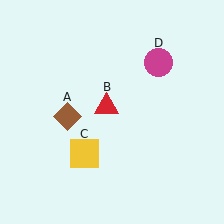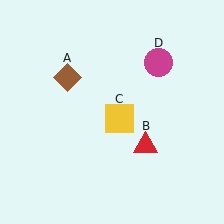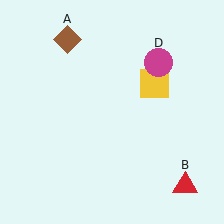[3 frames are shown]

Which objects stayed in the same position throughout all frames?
Magenta circle (object D) remained stationary.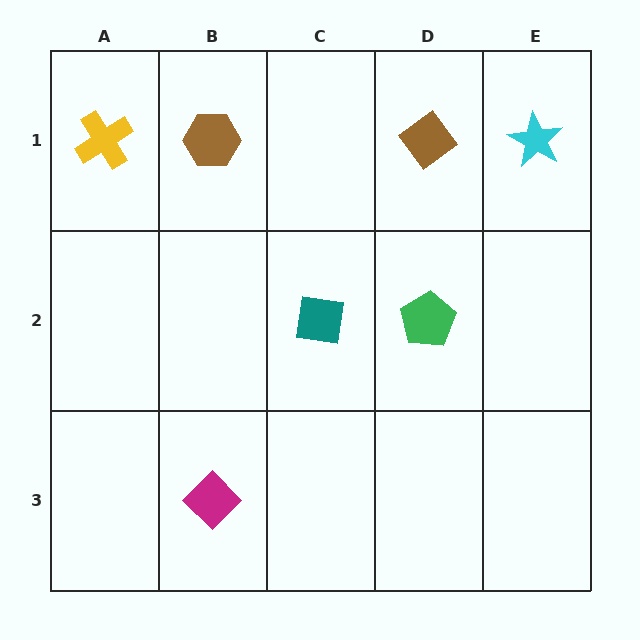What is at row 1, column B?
A brown hexagon.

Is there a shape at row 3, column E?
No, that cell is empty.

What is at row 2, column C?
A teal square.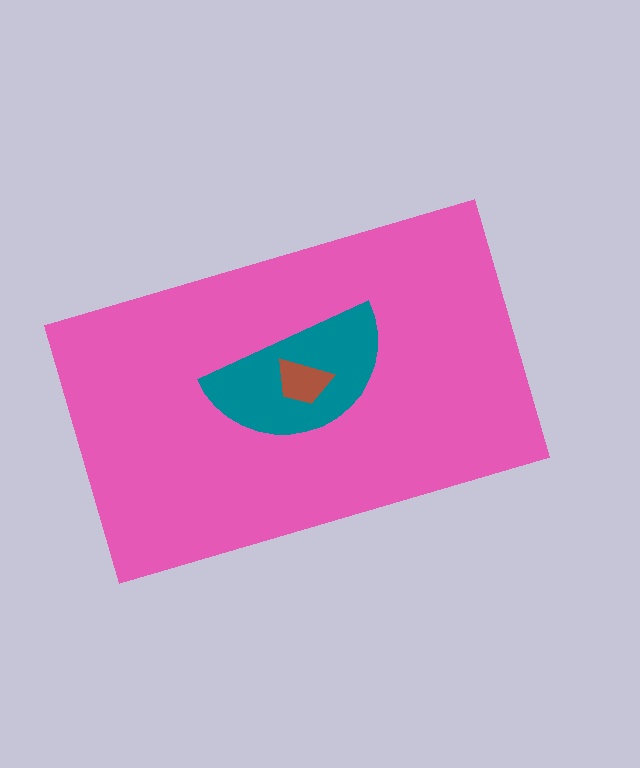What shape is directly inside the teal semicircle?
The brown trapezoid.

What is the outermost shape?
The pink rectangle.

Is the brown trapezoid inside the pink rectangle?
Yes.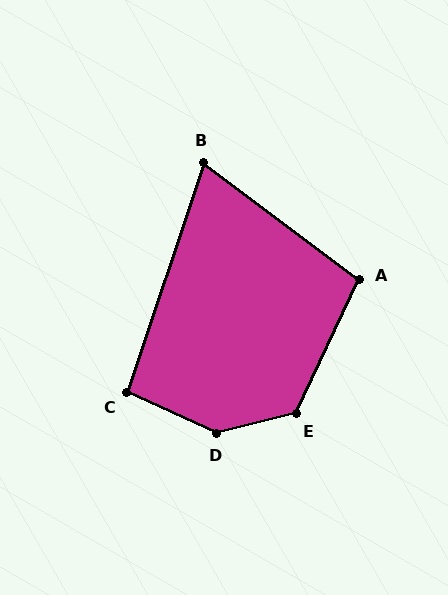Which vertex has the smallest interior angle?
B, at approximately 72 degrees.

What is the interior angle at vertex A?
Approximately 102 degrees (obtuse).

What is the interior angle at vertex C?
Approximately 96 degrees (obtuse).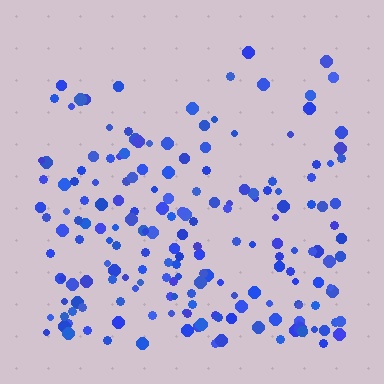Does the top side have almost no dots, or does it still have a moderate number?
Still a moderate number, just noticeably fewer than the bottom.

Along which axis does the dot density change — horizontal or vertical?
Vertical.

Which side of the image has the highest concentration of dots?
The bottom.